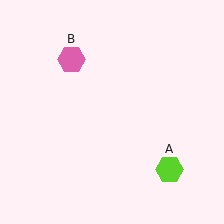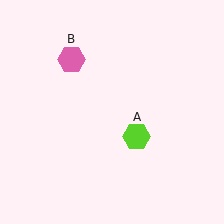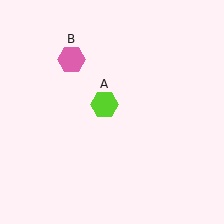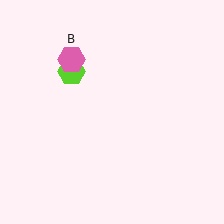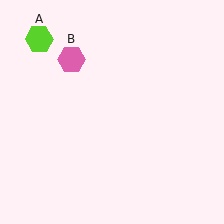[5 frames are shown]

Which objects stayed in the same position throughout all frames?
Pink hexagon (object B) remained stationary.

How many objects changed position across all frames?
1 object changed position: lime hexagon (object A).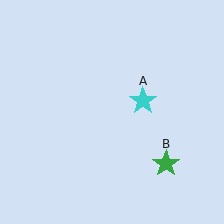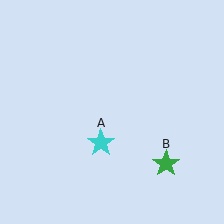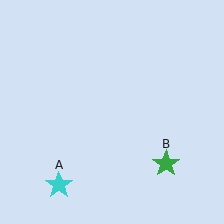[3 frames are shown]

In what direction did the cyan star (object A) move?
The cyan star (object A) moved down and to the left.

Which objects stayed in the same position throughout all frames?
Green star (object B) remained stationary.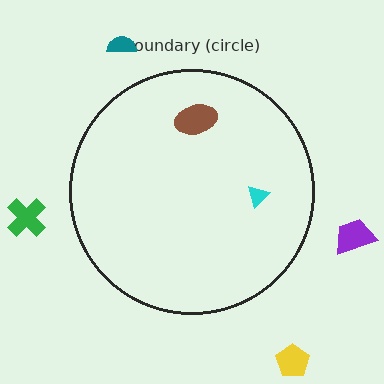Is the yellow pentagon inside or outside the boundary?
Outside.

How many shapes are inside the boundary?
2 inside, 4 outside.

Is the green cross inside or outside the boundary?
Outside.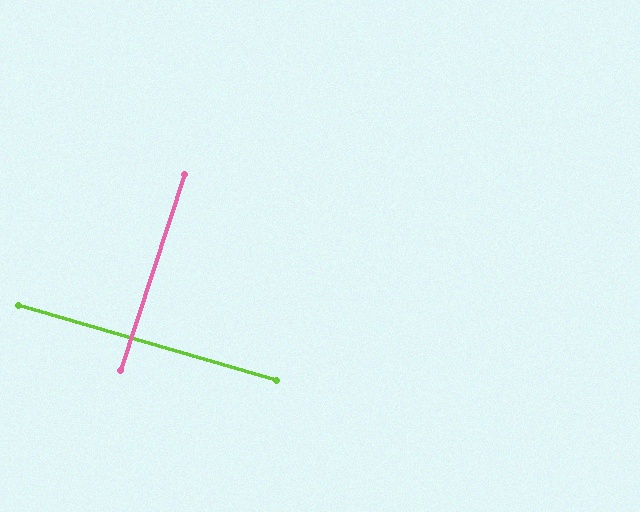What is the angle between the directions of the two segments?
Approximately 88 degrees.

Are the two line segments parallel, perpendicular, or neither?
Perpendicular — they meet at approximately 88°.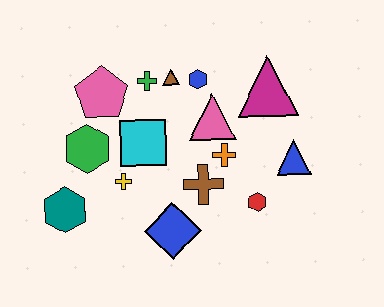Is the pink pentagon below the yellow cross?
No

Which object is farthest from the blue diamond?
The magenta triangle is farthest from the blue diamond.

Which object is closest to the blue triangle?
The red hexagon is closest to the blue triangle.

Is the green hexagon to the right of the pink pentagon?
No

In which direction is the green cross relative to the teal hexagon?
The green cross is above the teal hexagon.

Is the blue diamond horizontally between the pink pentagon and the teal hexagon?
No